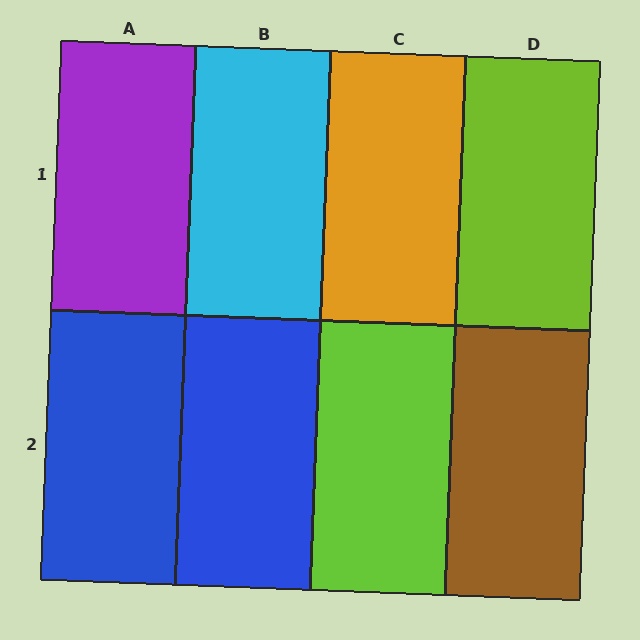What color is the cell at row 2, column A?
Blue.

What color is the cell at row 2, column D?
Brown.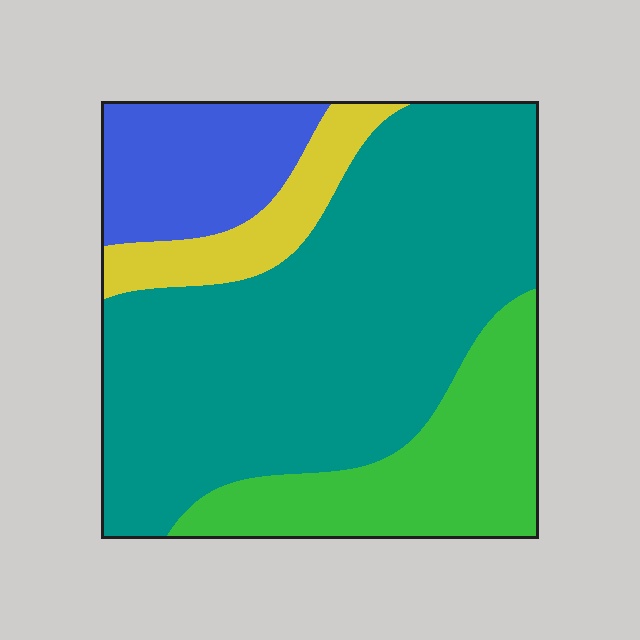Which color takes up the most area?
Teal, at roughly 55%.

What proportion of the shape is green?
Green takes up less than a quarter of the shape.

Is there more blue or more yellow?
Blue.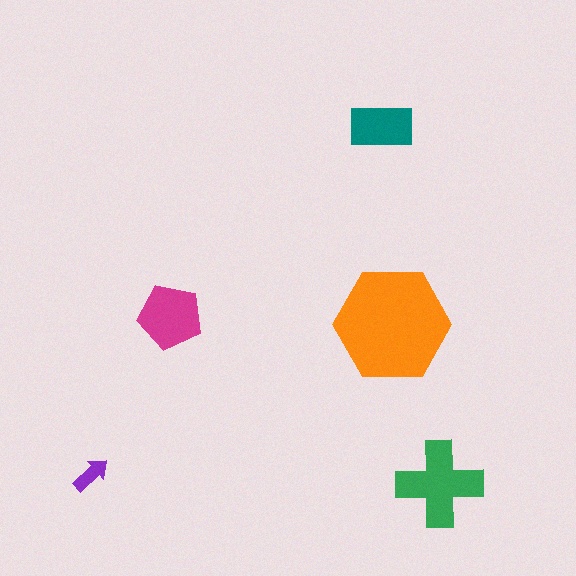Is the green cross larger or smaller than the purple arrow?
Larger.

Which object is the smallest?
The purple arrow.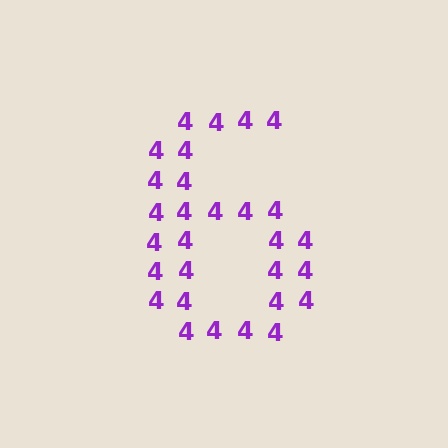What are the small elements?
The small elements are digit 4's.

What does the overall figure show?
The overall figure shows the digit 6.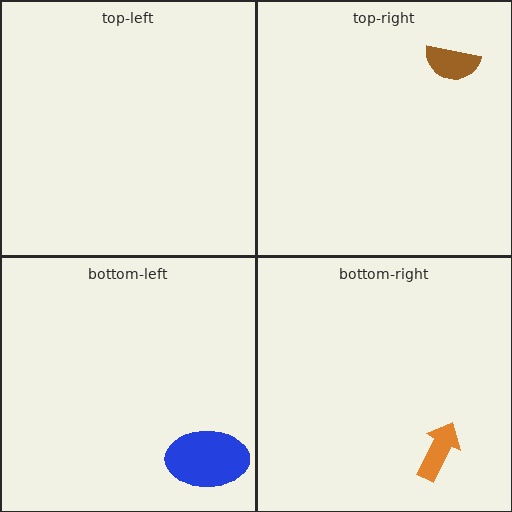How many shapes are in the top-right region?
1.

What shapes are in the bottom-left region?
The blue ellipse.